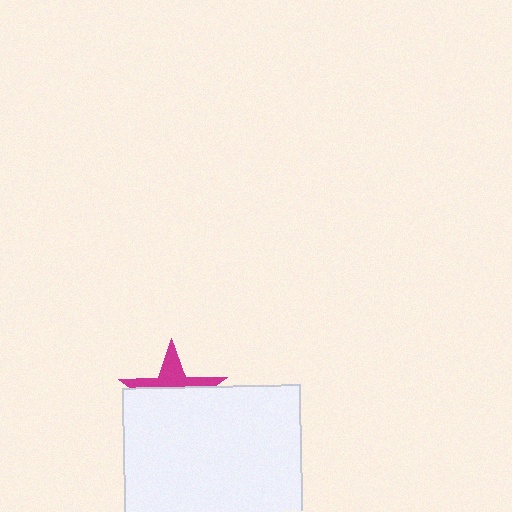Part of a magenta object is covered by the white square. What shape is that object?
It is a star.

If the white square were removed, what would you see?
You would see the complete magenta star.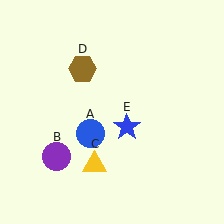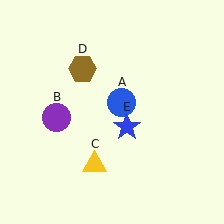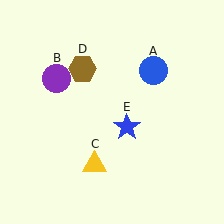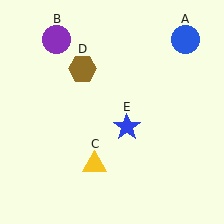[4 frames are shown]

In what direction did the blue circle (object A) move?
The blue circle (object A) moved up and to the right.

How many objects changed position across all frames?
2 objects changed position: blue circle (object A), purple circle (object B).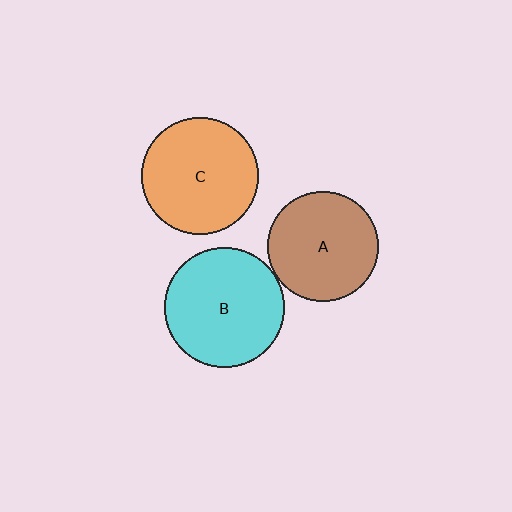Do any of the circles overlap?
No, none of the circles overlap.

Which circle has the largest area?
Circle B (cyan).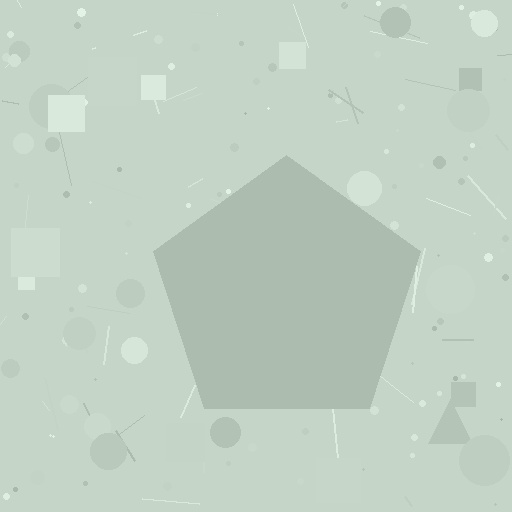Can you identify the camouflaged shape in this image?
The camouflaged shape is a pentagon.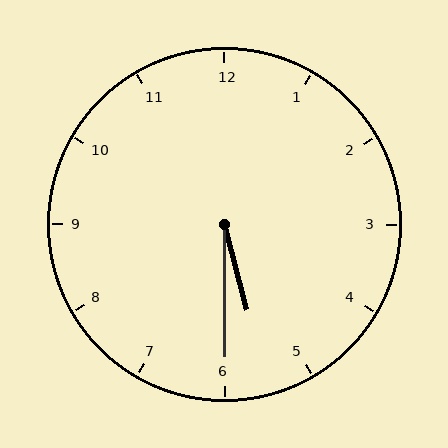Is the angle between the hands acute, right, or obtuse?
It is acute.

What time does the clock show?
5:30.